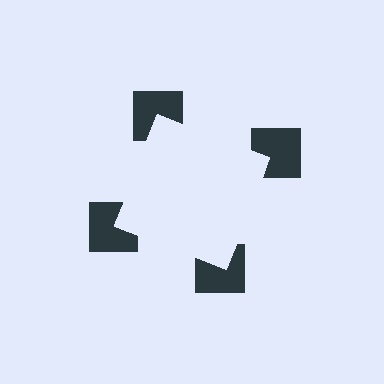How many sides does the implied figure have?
4 sides.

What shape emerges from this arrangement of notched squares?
An illusory square — its edges are inferred from the aligned wedge cuts in the notched squares, not physically drawn.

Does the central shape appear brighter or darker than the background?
It typically appears slightly brighter than the background, even though no actual brightness change is drawn.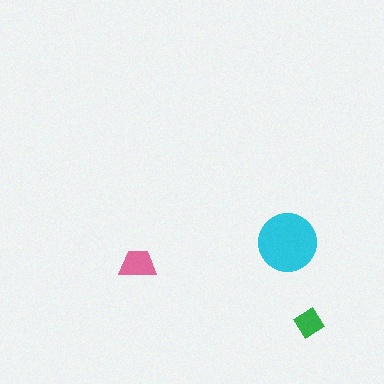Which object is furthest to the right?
The green diamond is rightmost.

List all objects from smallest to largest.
The green diamond, the pink trapezoid, the cyan circle.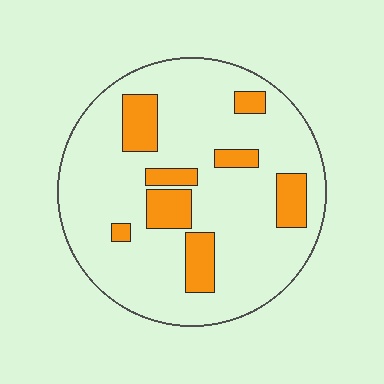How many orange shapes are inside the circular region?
8.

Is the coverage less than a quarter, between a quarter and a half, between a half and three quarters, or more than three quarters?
Less than a quarter.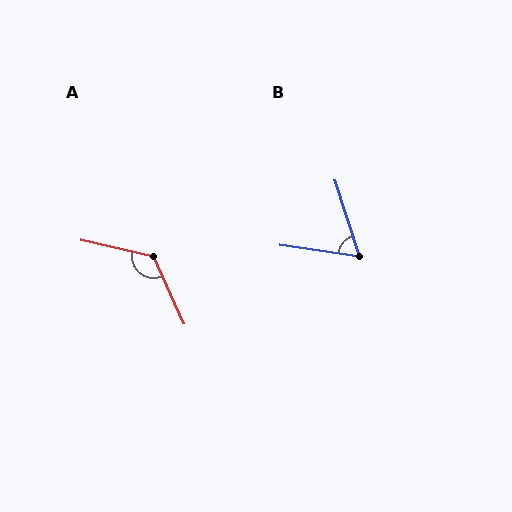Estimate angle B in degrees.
Approximately 64 degrees.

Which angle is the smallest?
B, at approximately 64 degrees.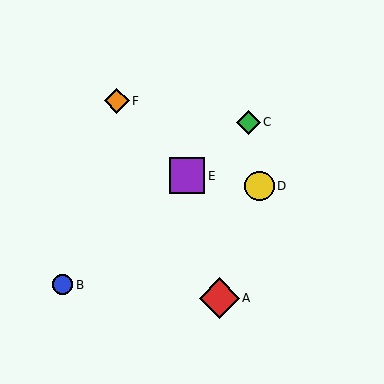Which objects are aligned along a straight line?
Objects B, C, E are aligned along a straight line.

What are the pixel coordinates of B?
Object B is at (63, 285).